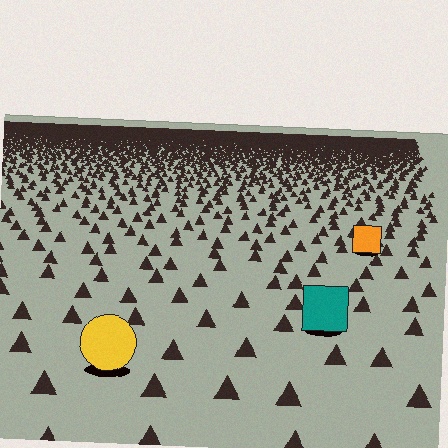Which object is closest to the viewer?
The yellow circle is closest. The texture marks near it are larger and more spread out.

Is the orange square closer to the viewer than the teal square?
No. The teal square is closer — you can tell from the texture gradient: the ground texture is coarser near it.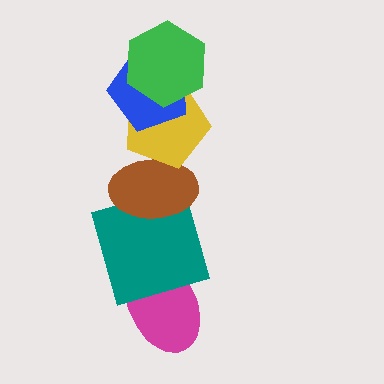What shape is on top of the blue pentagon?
The green hexagon is on top of the blue pentagon.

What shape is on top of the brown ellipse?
The yellow pentagon is on top of the brown ellipse.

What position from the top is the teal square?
The teal square is 5th from the top.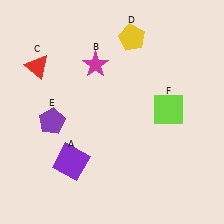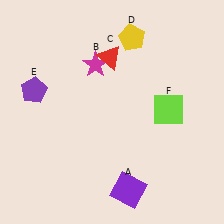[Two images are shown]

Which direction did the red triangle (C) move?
The red triangle (C) moved right.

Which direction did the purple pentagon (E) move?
The purple pentagon (E) moved up.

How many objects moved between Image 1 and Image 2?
3 objects moved between the two images.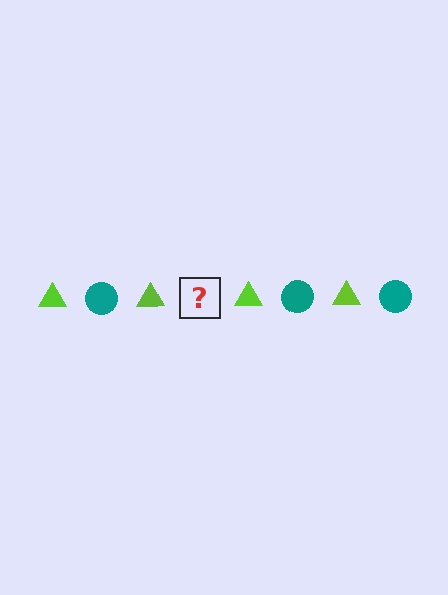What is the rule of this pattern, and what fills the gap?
The rule is that the pattern alternates between lime triangle and teal circle. The gap should be filled with a teal circle.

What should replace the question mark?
The question mark should be replaced with a teal circle.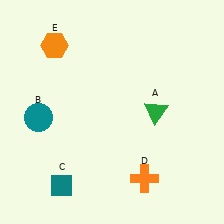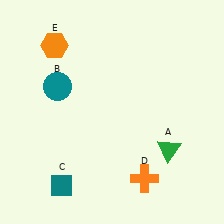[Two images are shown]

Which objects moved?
The objects that moved are: the green triangle (A), the teal circle (B).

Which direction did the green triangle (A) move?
The green triangle (A) moved down.